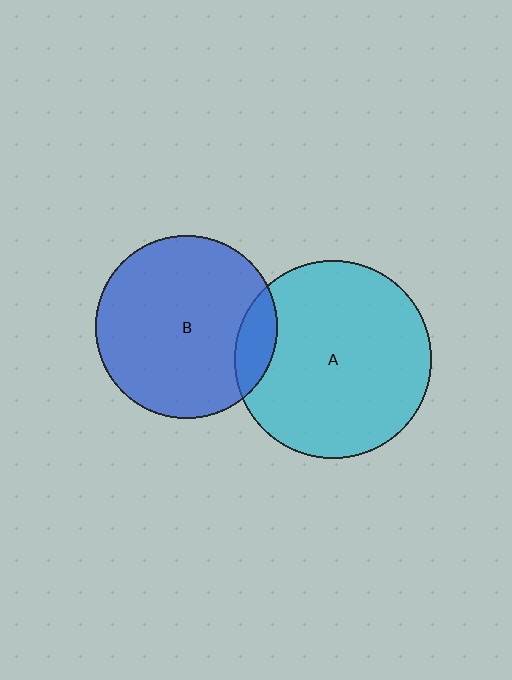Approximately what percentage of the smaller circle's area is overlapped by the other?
Approximately 10%.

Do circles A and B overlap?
Yes.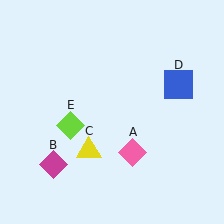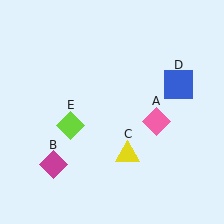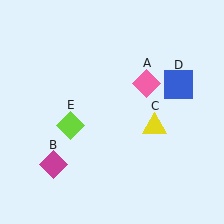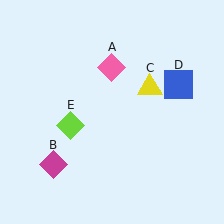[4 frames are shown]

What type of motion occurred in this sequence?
The pink diamond (object A), yellow triangle (object C) rotated counterclockwise around the center of the scene.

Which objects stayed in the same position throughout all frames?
Magenta diamond (object B) and blue square (object D) and lime diamond (object E) remained stationary.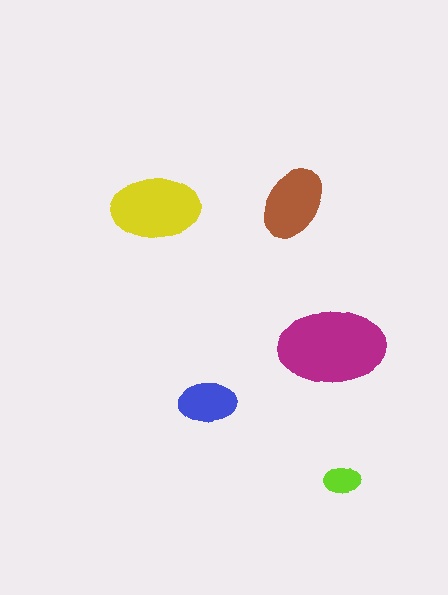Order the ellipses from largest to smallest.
the magenta one, the yellow one, the brown one, the blue one, the lime one.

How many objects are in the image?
There are 5 objects in the image.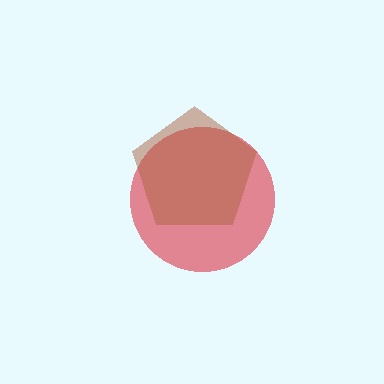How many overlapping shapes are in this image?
There are 2 overlapping shapes in the image.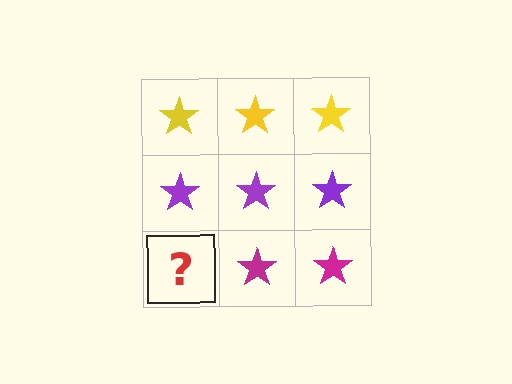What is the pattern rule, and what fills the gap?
The rule is that each row has a consistent color. The gap should be filled with a magenta star.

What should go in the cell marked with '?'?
The missing cell should contain a magenta star.